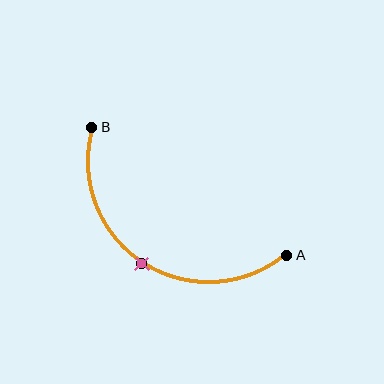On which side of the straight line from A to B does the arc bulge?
The arc bulges below the straight line connecting A and B.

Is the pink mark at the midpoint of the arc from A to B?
Yes. The pink mark lies on the arc at equal arc-length from both A and B — it is the arc midpoint.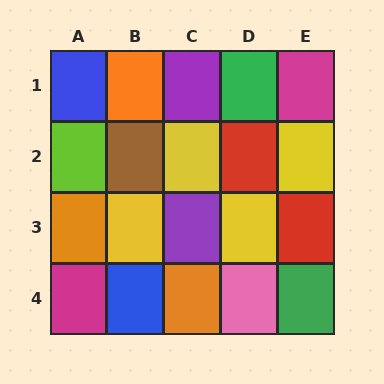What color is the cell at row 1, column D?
Green.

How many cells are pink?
1 cell is pink.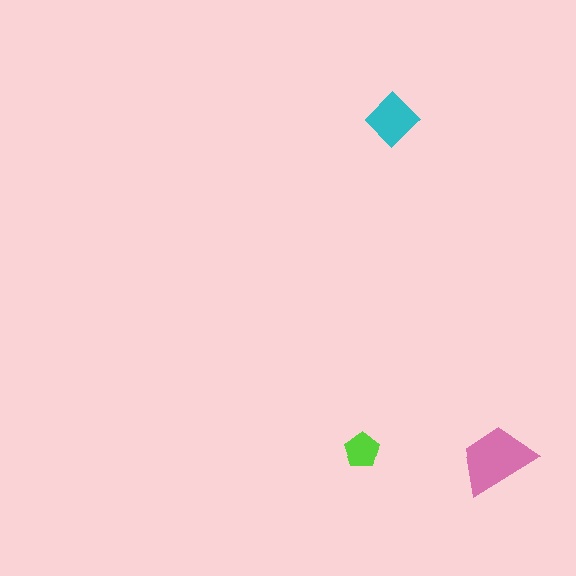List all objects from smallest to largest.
The lime pentagon, the cyan diamond, the pink trapezoid.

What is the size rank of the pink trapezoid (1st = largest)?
1st.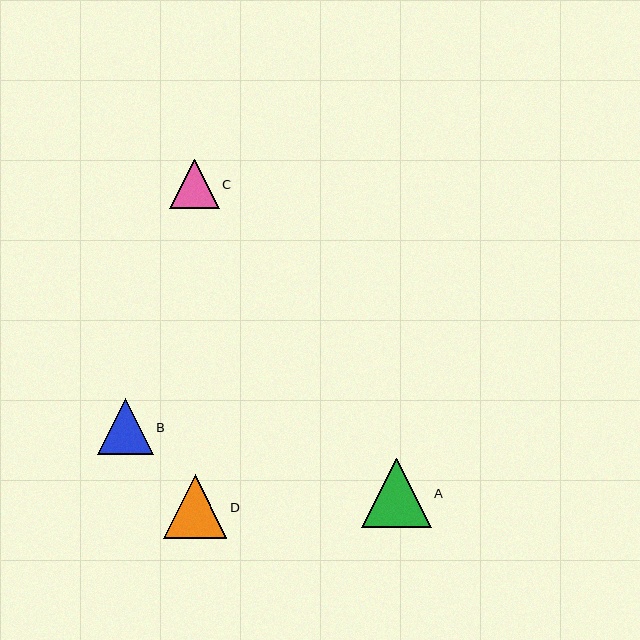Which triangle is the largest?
Triangle A is the largest with a size of approximately 70 pixels.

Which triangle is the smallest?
Triangle C is the smallest with a size of approximately 49 pixels.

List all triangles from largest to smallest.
From largest to smallest: A, D, B, C.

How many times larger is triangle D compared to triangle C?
Triangle D is approximately 1.3 times the size of triangle C.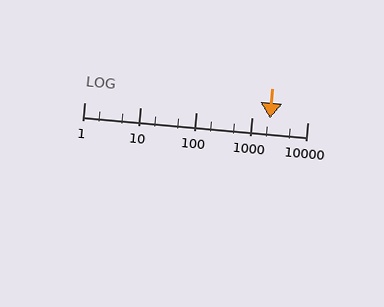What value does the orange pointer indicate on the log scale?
The pointer indicates approximately 2100.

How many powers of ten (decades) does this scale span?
The scale spans 4 decades, from 1 to 10000.